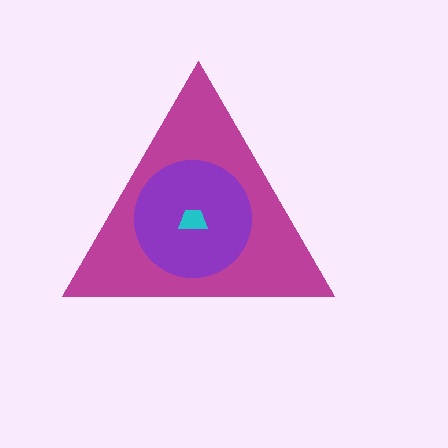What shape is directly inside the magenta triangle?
The purple circle.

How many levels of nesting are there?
3.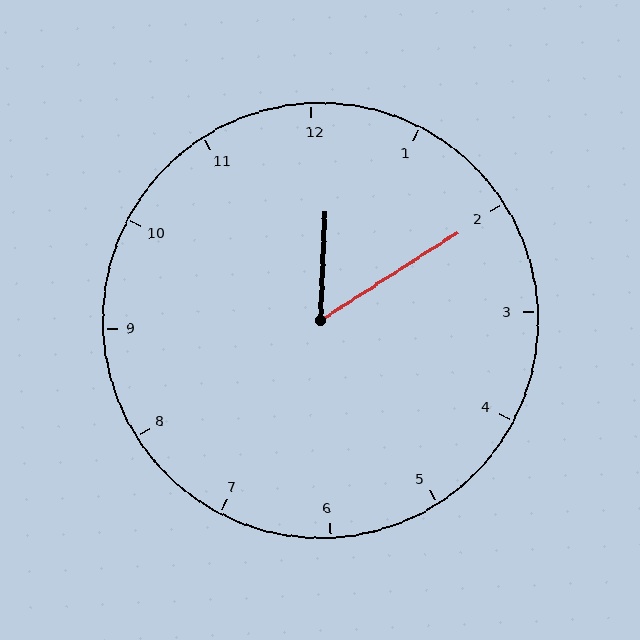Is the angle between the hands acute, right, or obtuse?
It is acute.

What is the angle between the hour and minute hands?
Approximately 55 degrees.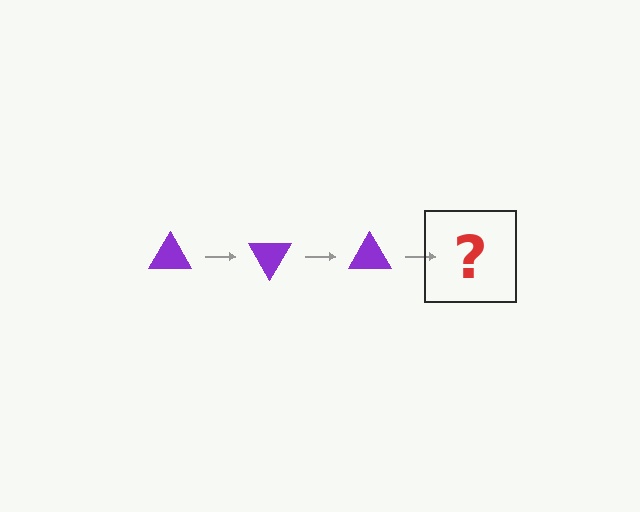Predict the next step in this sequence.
The next step is a purple triangle rotated 180 degrees.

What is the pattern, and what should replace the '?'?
The pattern is that the triangle rotates 60 degrees each step. The '?' should be a purple triangle rotated 180 degrees.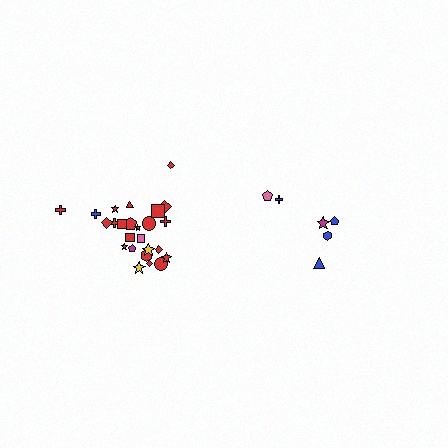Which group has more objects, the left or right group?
The left group.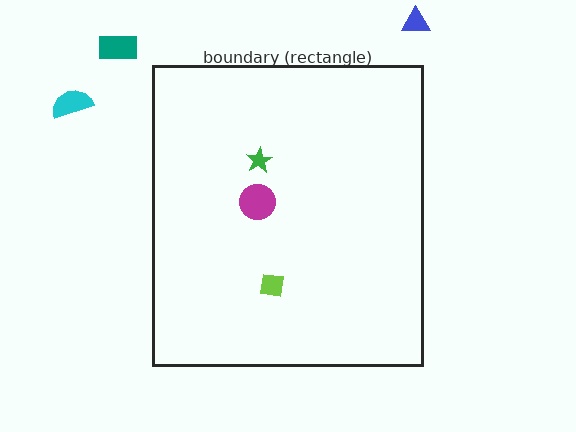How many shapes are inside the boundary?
3 inside, 3 outside.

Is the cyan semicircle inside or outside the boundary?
Outside.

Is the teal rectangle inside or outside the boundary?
Outside.